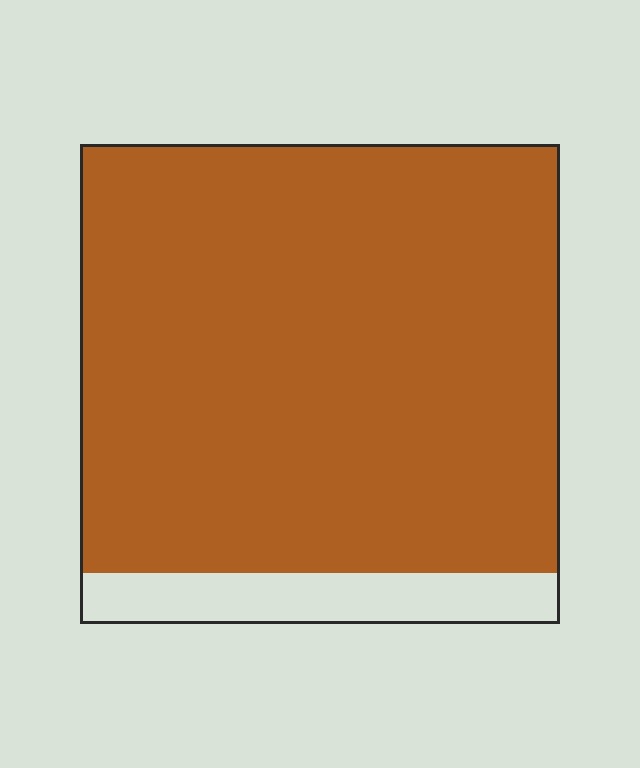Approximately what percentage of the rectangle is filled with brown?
Approximately 90%.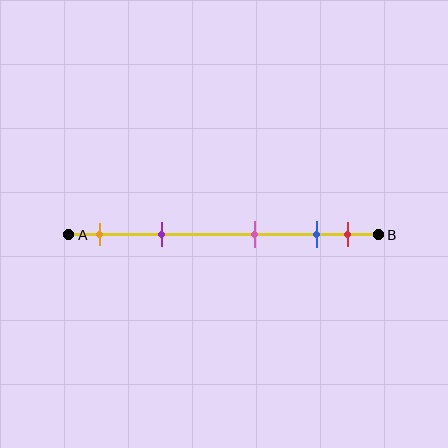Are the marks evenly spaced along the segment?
No, the marks are not evenly spaced.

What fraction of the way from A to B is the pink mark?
The pink mark is approximately 60% (0.6) of the way from A to B.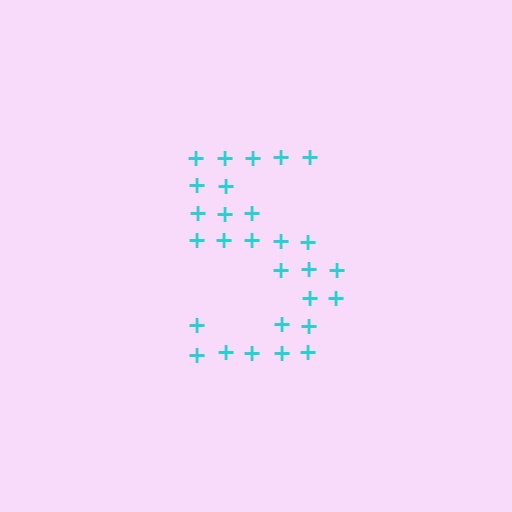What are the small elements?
The small elements are plus signs.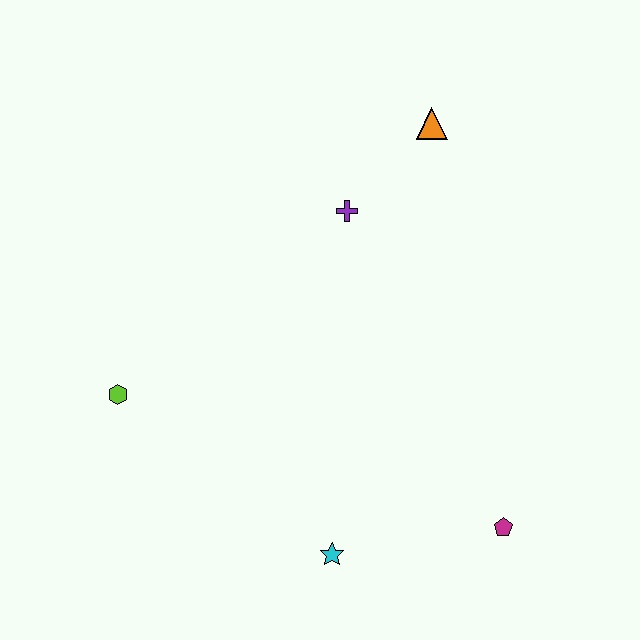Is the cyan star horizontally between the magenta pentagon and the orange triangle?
No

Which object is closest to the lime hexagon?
The cyan star is closest to the lime hexagon.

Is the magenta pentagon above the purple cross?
No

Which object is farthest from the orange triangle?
The cyan star is farthest from the orange triangle.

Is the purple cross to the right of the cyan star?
Yes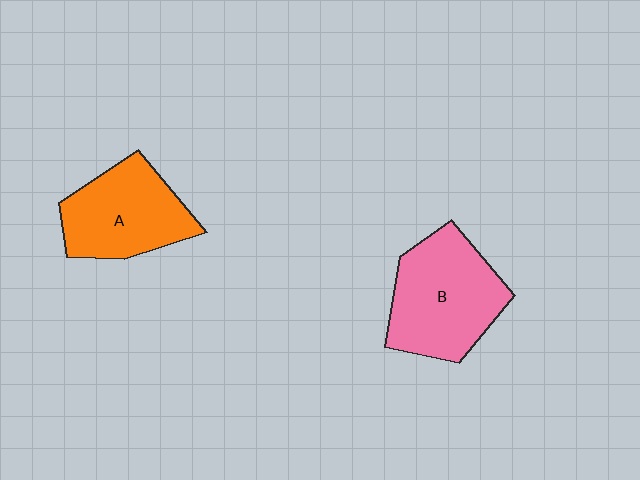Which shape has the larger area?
Shape B (pink).